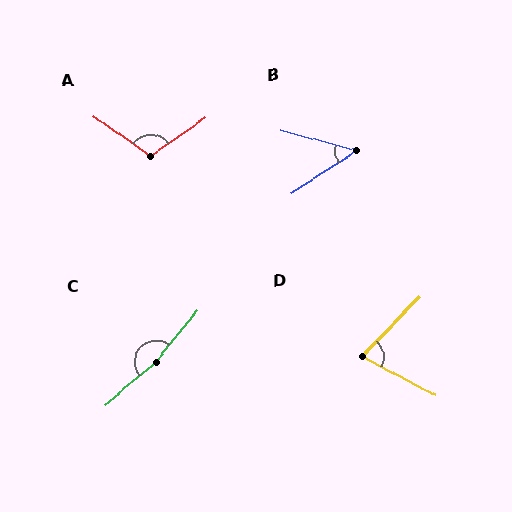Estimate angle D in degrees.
Approximately 73 degrees.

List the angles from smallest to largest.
B (48°), D (73°), A (110°), C (169°).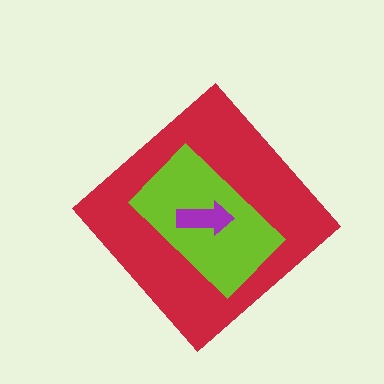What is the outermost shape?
The red diamond.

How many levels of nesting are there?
3.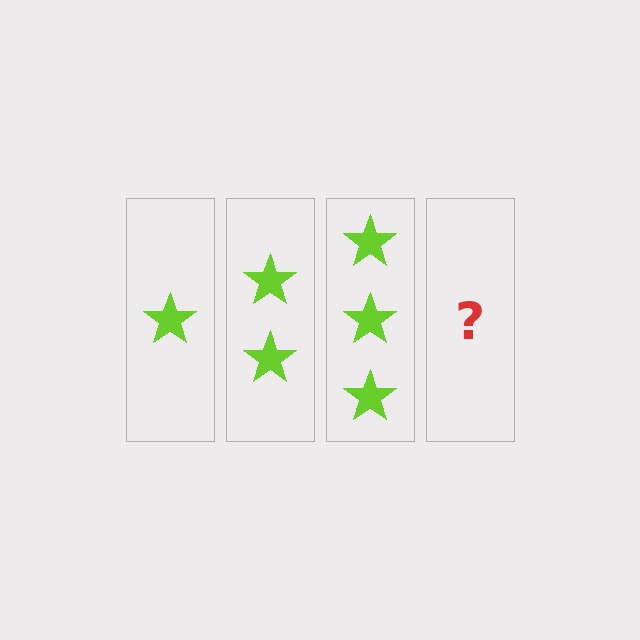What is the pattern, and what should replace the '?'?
The pattern is that each step adds one more star. The '?' should be 4 stars.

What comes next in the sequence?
The next element should be 4 stars.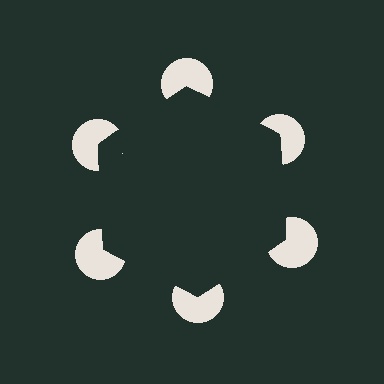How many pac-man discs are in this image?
There are 6 — one at each vertex of the illusory hexagon.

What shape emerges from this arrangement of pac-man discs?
An illusory hexagon — its edges are inferred from the aligned wedge cuts in the pac-man discs, not physically drawn.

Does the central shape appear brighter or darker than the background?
It typically appears slightly darker than the background, even though no actual brightness change is drawn.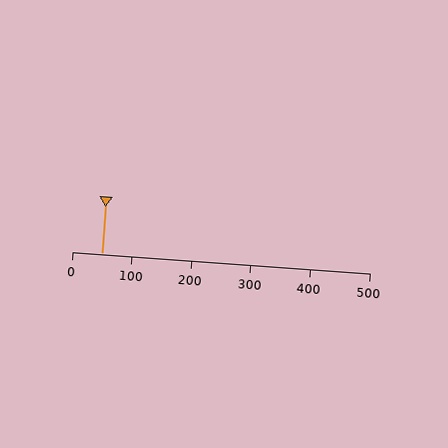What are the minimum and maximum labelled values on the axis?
The axis runs from 0 to 500.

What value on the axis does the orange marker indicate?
The marker indicates approximately 50.